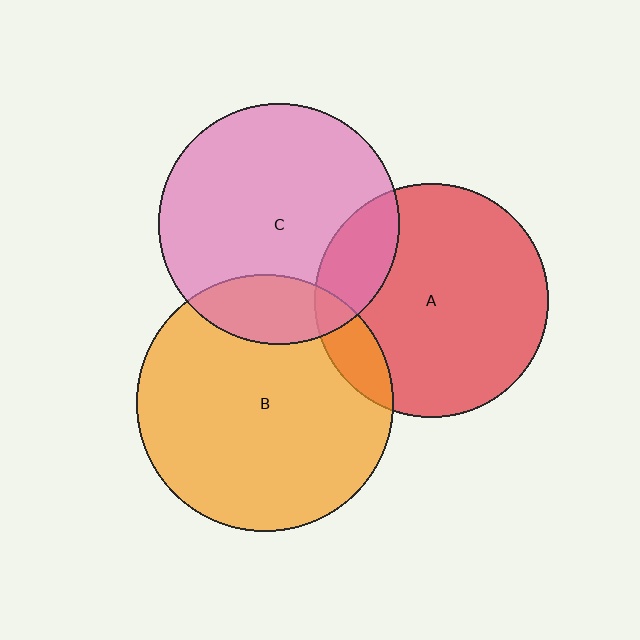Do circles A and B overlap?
Yes.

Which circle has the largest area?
Circle B (orange).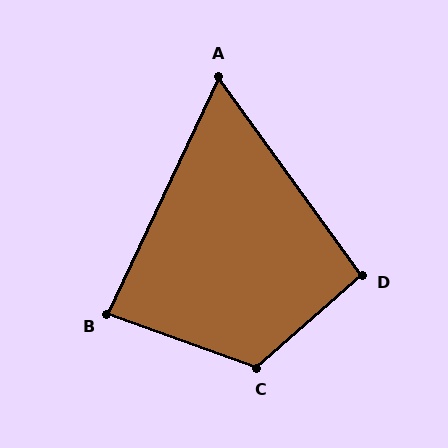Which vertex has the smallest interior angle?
A, at approximately 61 degrees.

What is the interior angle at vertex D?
Approximately 95 degrees (obtuse).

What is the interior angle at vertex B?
Approximately 85 degrees (acute).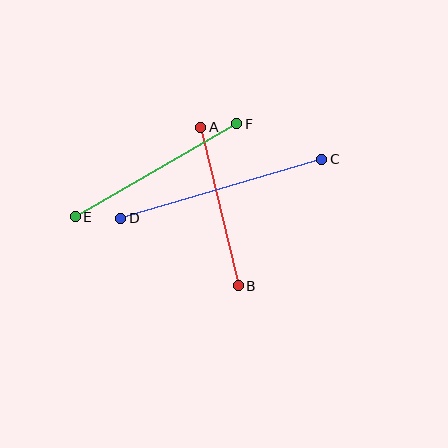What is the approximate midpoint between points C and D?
The midpoint is at approximately (221, 189) pixels.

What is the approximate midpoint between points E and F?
The midpoint is at approximately (156, 170) pixels.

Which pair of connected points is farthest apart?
Points C and D are farthest apart.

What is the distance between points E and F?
The distance is approximately 186 pixels.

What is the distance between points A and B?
The distance is approximately 163 pixels.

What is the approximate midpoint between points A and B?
The midpoint is at approximately (220, 207) pixels.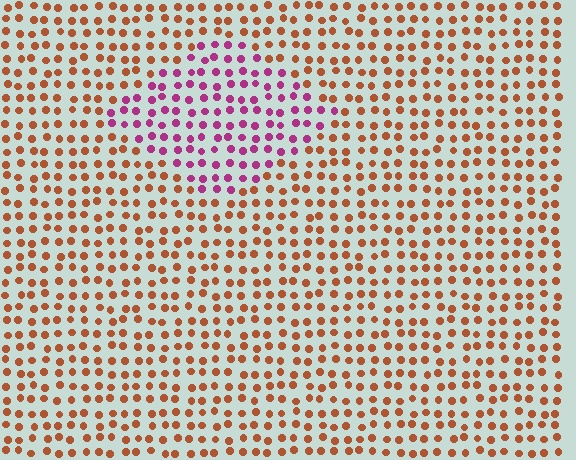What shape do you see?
I see a diamond.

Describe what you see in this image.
The image is filled with small brown elements in a uniform arrangement. A diamond-shaped region is visible where the elements are tinted to a slightly different hue, forming a subtle color boundary.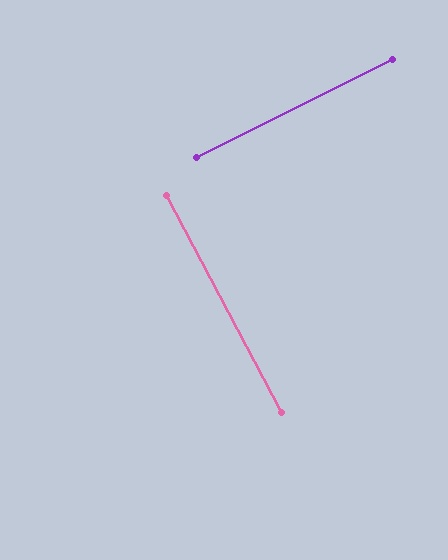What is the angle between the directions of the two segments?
Approximately 89 degrees.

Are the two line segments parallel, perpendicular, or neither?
Perpendicular — they meet at approximately 89°.